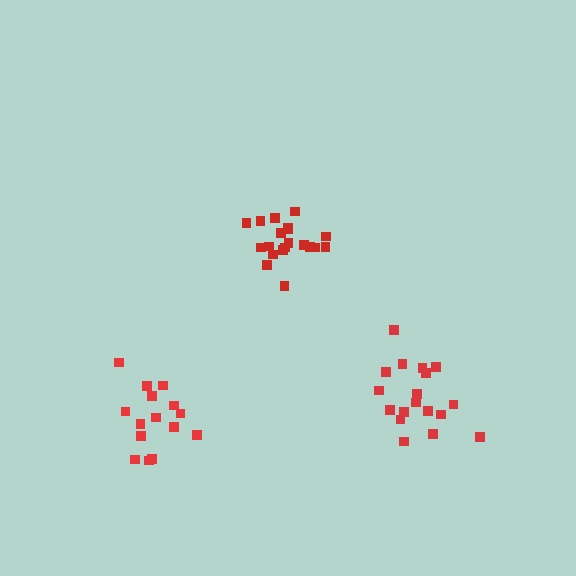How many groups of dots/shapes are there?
There are 3 groups.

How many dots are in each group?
Group 1: 20 dots, Group 2: 18 dots, Group 3: 15 dots (53 total).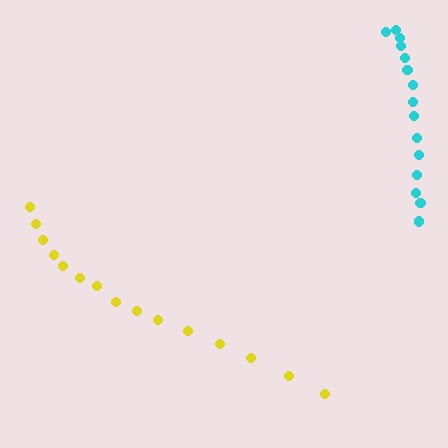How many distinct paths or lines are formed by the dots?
There are 2 distinct paths.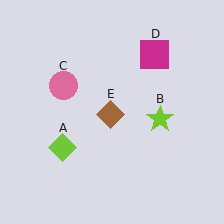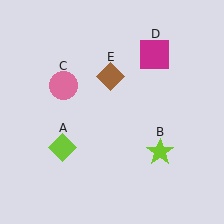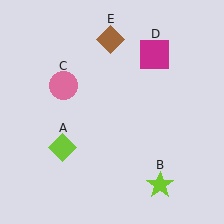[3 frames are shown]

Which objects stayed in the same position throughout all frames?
Lime diamond (object A) and pink circle (object C) and magenta square (object D) remained stationary.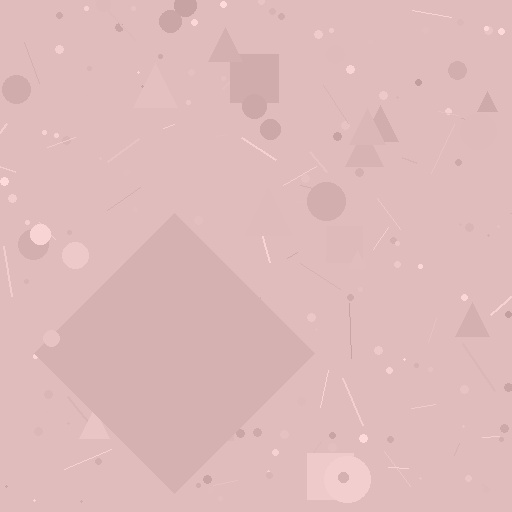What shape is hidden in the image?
A diamond is hidden in the image.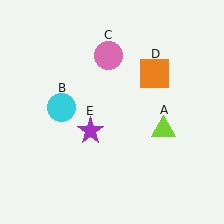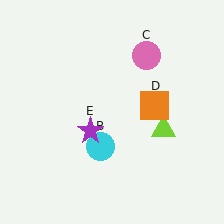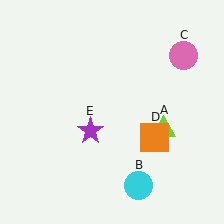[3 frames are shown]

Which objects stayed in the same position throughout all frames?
Lime triangle (object A) and purple star (object E) remained stationary.